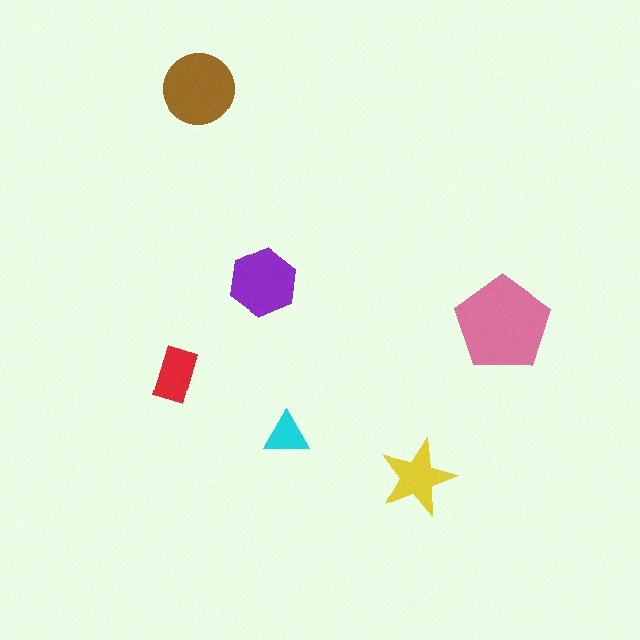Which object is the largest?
The pink pentagon.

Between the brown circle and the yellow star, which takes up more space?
The brown circle.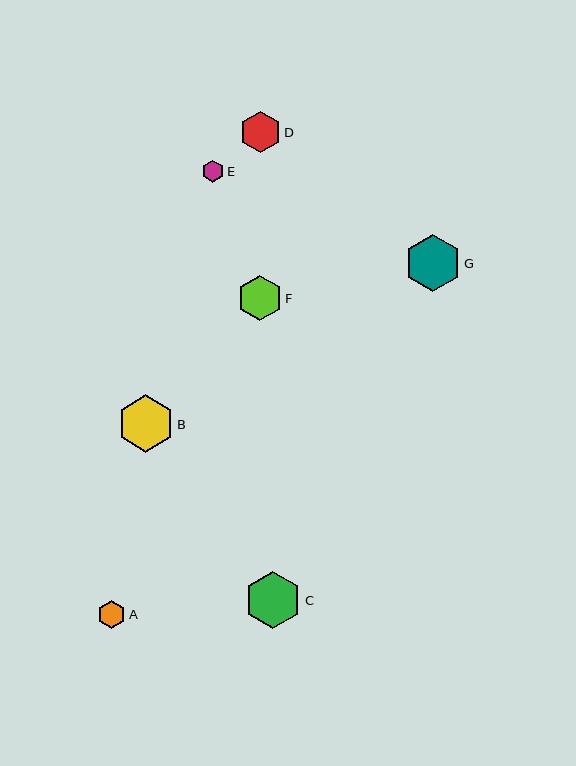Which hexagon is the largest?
Hexagon C is the largest with a size of approximately 57 pixels.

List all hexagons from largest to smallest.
From largest to smallest: C, B, G, F, D, A, E.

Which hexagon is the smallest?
Hexagon E is the smallest with a size of approximately 22 pixels.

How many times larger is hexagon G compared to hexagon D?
Hexagon G is approximately 1.4 times the size of hexagon D.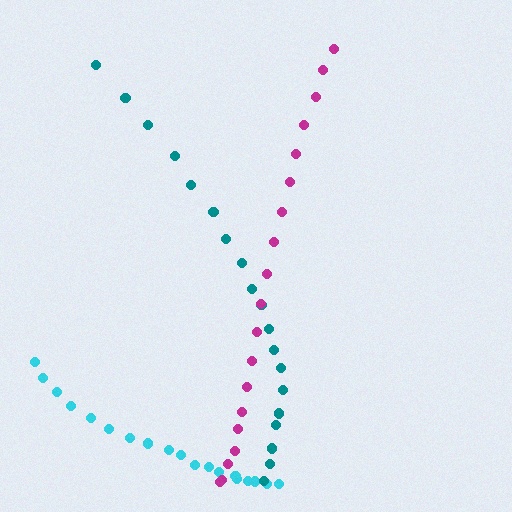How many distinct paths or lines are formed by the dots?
There are 3 distinct paths.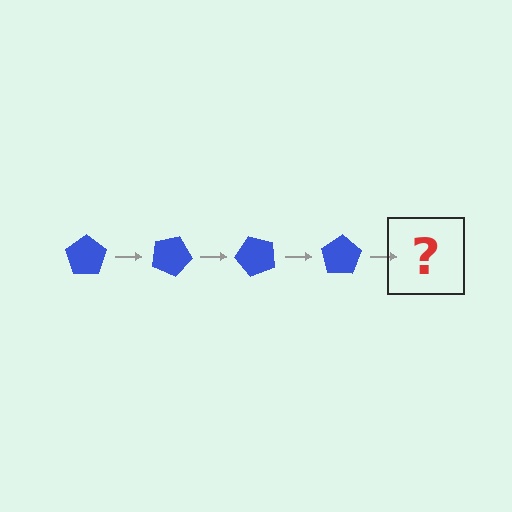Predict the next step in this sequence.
The next step is a blue pentagon rotated 100 degrees.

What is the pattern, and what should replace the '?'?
The pattern is that the pentagon rotates 25 degrees each step. The '?' should be a blue pentagon rotated 100 degrees.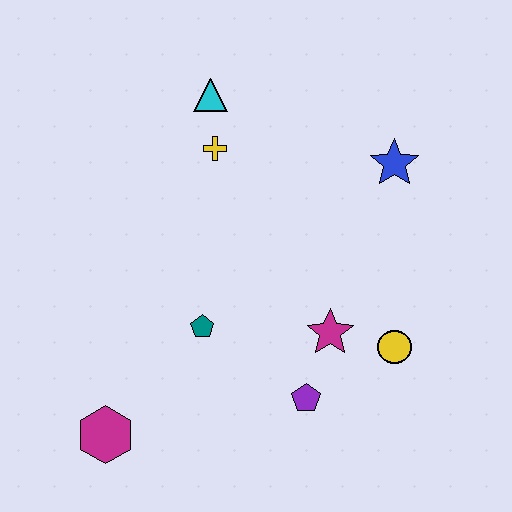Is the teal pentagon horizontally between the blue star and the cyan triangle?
No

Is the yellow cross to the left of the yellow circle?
Yes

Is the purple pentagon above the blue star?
No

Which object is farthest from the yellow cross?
The magenta hexagon is farthest from the yellow cross.